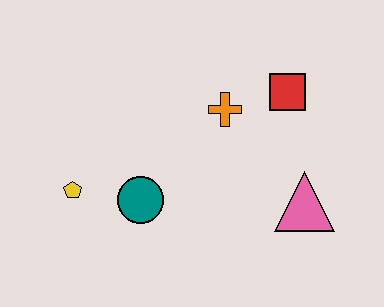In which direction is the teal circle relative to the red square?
The teal circle is to the left of the red square.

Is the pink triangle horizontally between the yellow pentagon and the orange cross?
No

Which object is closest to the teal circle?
The yellow pentagon is closest to the teal circle.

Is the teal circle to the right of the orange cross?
No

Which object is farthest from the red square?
The yellow pentagon is farthest from the red square.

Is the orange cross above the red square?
No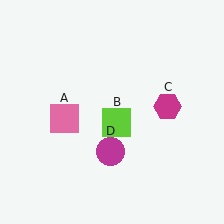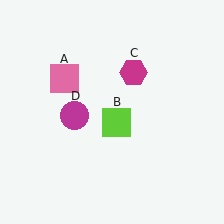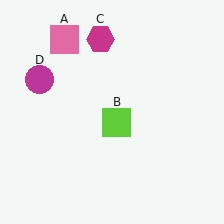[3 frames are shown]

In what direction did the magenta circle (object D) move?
The magenta circle (object D) moved up and to the left.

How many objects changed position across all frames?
3 objects changed position: pink square (object A), magenta hexagon (object C), magenta circle (object D).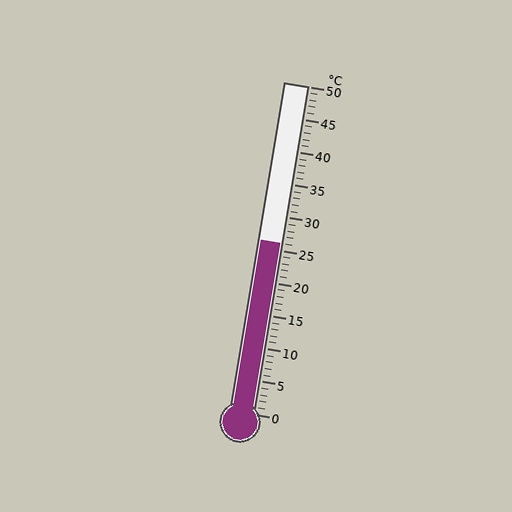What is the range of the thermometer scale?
The thermometer scale ranges from 0°C to 50°C.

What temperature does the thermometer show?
The thermometer shows approximately 26°C.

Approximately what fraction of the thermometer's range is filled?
The thermometer is filled to approximately 50% of its range.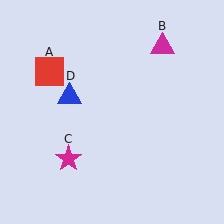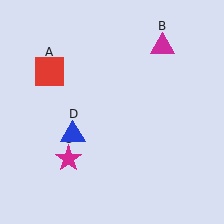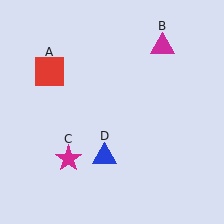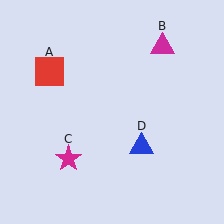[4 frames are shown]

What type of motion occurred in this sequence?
The blue triangle (object D) rotated counterclockwise around the center of the scene.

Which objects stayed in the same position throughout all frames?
Red square (object A) and magenta triangle (object B) and magenta star (object C) remained stationary.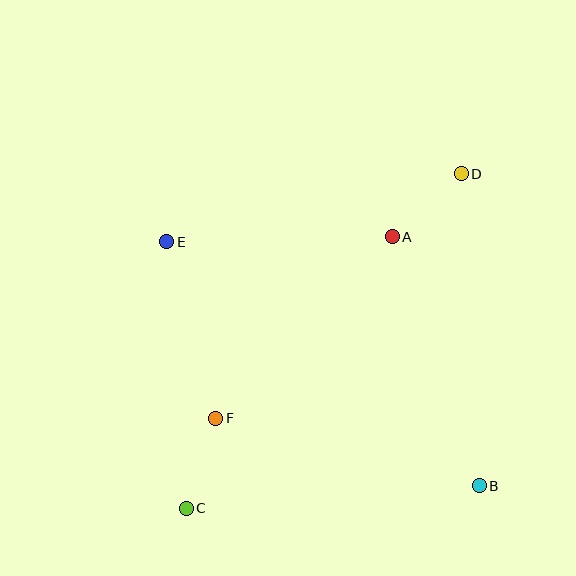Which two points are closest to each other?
Points A and D are closest to each other.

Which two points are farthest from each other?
Points C and D are farthest from each other.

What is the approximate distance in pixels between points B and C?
The distance between B and C is approximately 294 pixels.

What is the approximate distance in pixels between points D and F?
The distance between D and F is approximately 346 pixels.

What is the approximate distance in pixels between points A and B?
The distance between A and B is approximately 264 pixels.